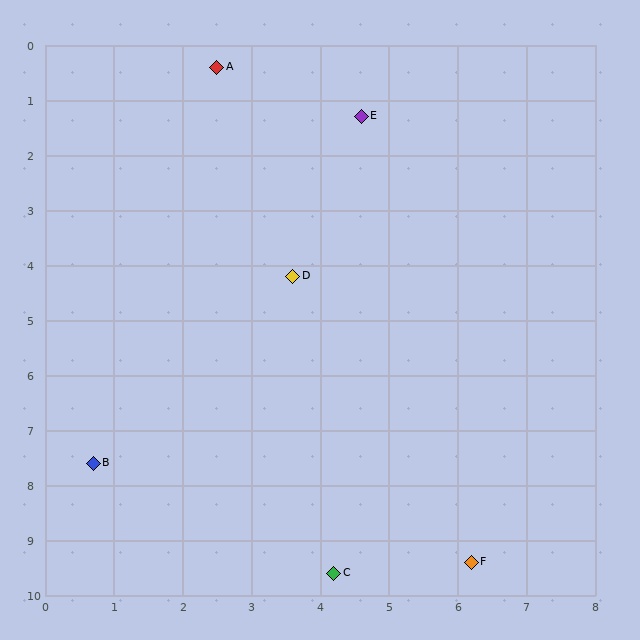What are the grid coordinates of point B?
Point B is at approximately (0.7, 7.6).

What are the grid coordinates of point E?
Point E is at approximately (4.6, 1.3).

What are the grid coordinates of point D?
Point D is at approximately (3.6, 4.2).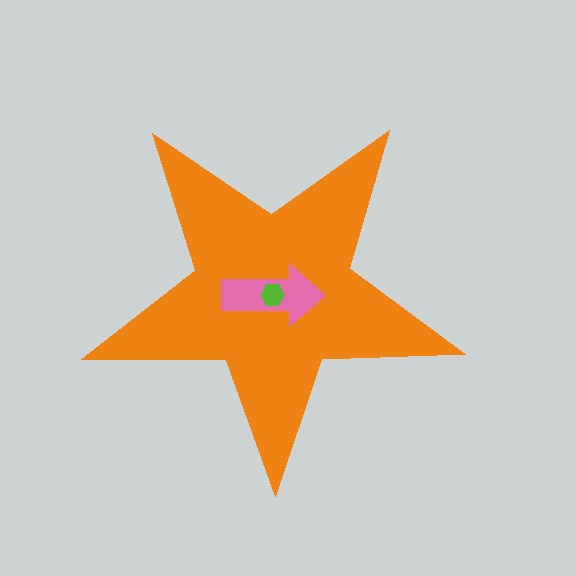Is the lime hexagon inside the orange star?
Yes.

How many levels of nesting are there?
3.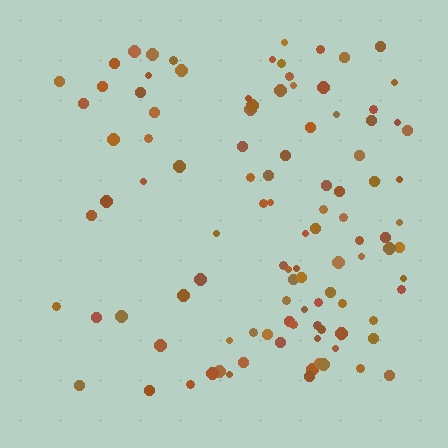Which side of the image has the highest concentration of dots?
The right.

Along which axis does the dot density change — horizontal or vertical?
Horizontal.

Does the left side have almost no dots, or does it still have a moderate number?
Still a moderate number, just noticeably fewer than the right.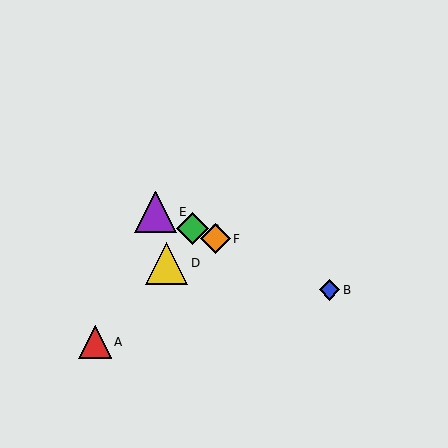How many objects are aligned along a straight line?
4 objects (B, C, E, F) are aligned along a straight line.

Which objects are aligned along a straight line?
Objects B, C, E, F are aligned along a straight line.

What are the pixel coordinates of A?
Object A is at (95, 342).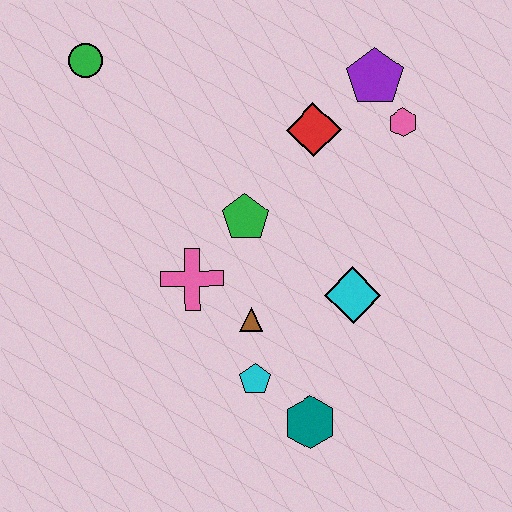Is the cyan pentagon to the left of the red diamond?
Yes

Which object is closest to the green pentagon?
The pink cross is closest to the green pentagon.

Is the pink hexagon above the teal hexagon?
Yes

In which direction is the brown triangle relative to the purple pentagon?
The brown triangle is below the purple pentagon.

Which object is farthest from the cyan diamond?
The green circle is farthest from the cyan diamond.